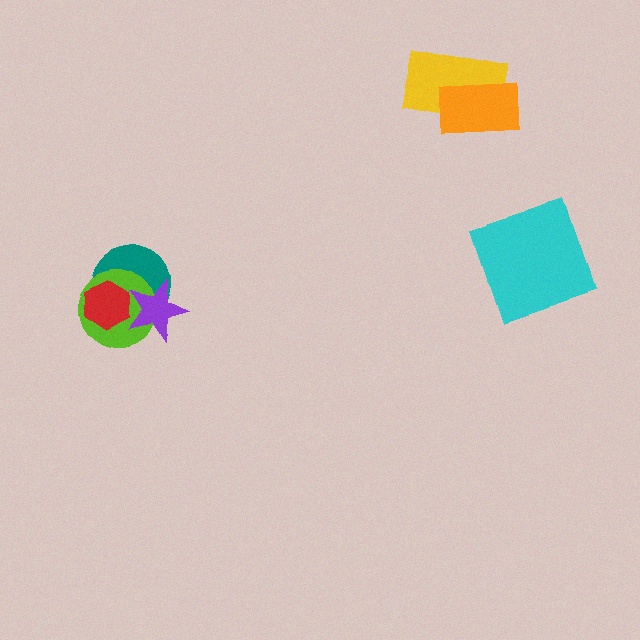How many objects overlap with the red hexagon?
3 objects overlap with the red hexagon.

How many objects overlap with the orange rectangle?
1 object overlaps with the orange rectangle.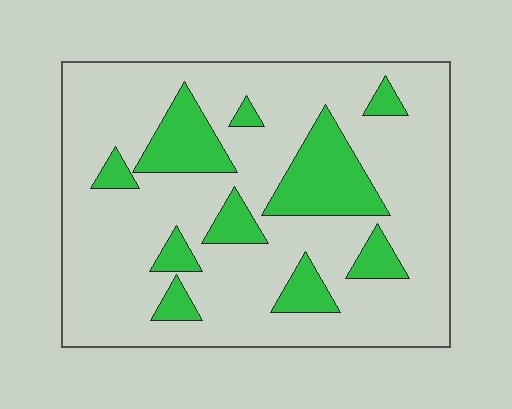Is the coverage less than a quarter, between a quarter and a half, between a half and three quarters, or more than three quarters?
Less than a quarter.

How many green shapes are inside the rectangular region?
10.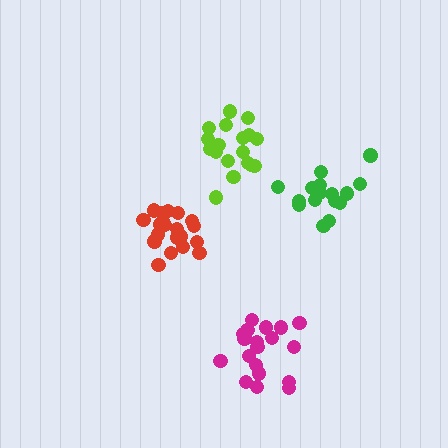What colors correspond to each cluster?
The clusters are colored: magenta, lime, green, red.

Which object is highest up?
The lime cluster is topmost.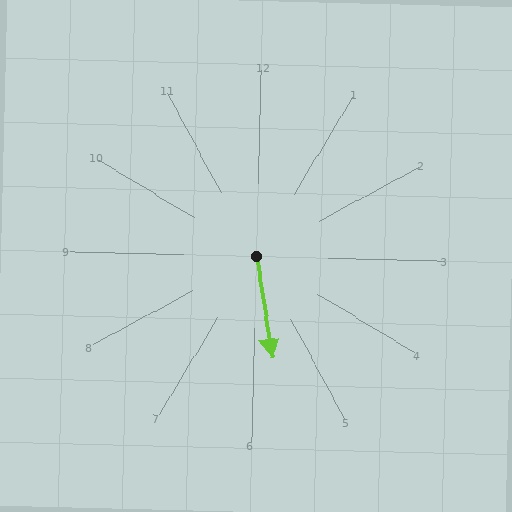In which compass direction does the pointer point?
South.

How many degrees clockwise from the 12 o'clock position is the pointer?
Approximately 170 degrees.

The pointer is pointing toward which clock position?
Roughly 6 o'clock.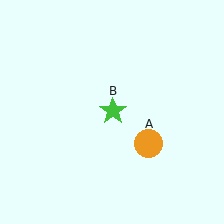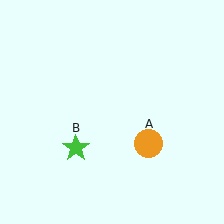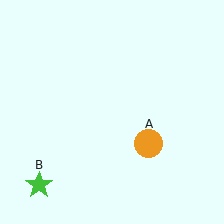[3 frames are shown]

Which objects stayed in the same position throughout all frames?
Orange circle (object A) remained stationary.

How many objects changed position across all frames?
1 object changed position: green star (object B).